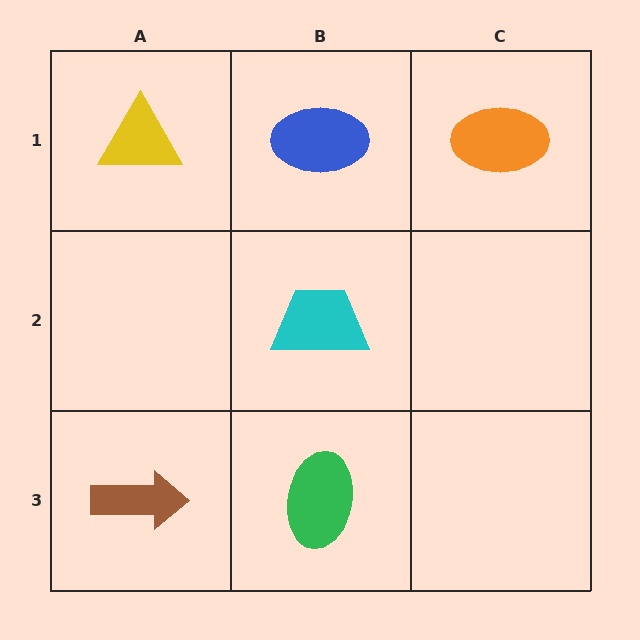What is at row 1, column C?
An orange ellipse.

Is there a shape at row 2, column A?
No, that cell is empty.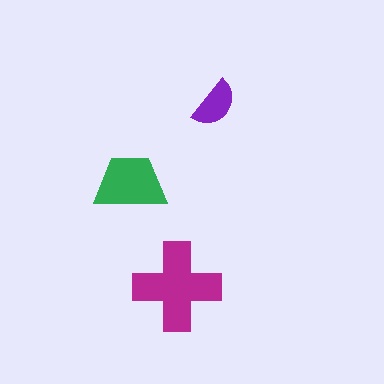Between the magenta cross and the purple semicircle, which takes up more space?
The magenta cross.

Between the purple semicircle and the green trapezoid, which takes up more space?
The green trapezoid.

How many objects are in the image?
There are 3 objects in the image.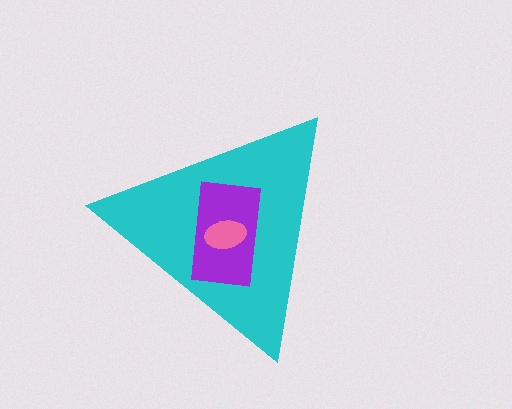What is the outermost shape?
The cyan triangle.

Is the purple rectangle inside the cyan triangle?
Yes.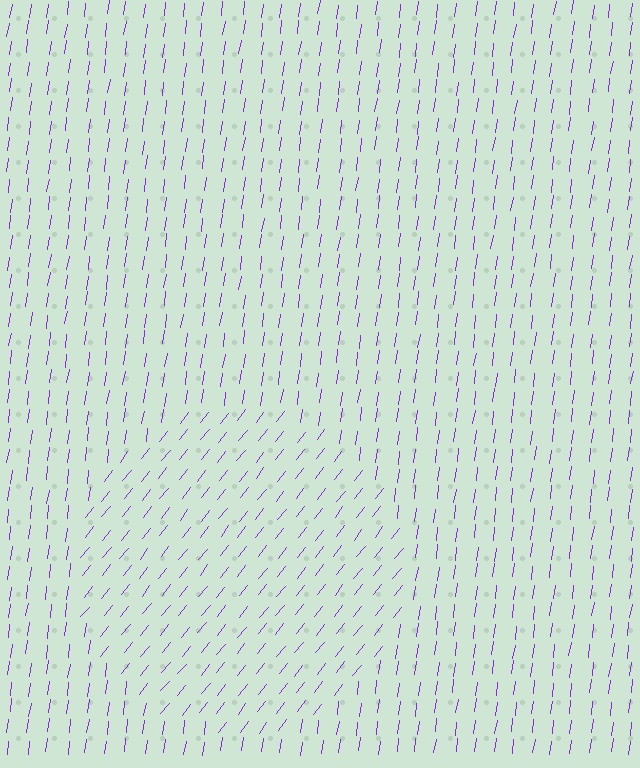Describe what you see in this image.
The image is filled with small purple line segments. A circle region in the image has lines oriented differently from the surrounding lines, creating a visible texture boundary.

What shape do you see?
I see a circle.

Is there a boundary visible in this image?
Yes, there is a texture boundary formed by a change in line orientation.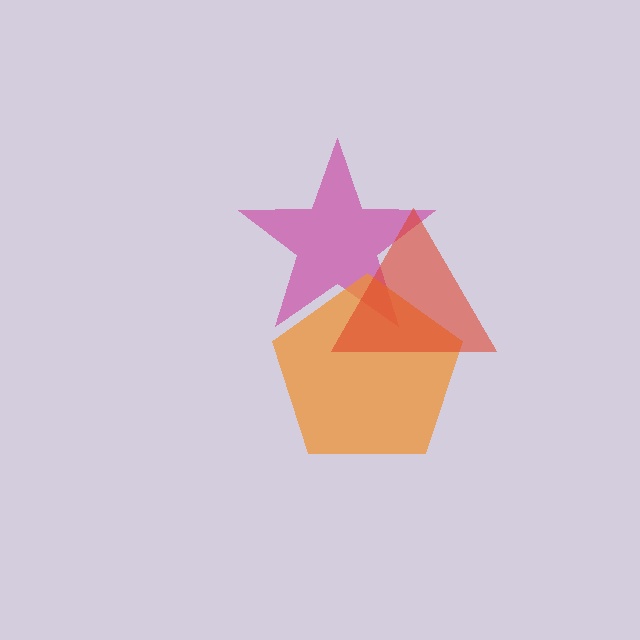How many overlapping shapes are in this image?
There are 3 overlapping shapes in the image.